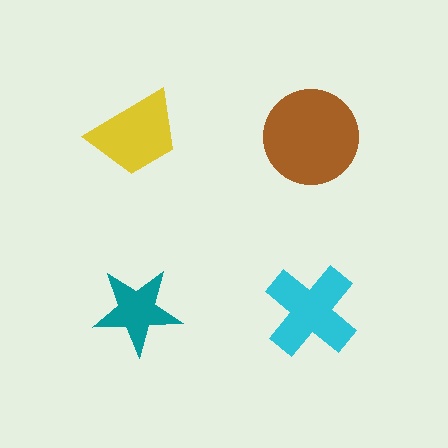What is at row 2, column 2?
A cyan cross.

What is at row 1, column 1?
A yellow trapezoid.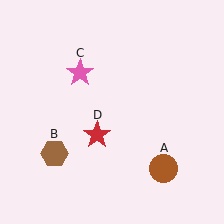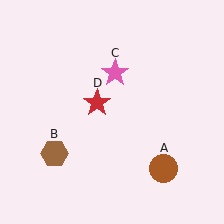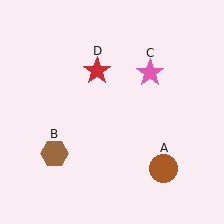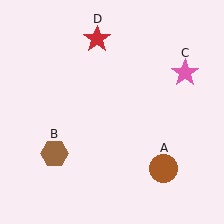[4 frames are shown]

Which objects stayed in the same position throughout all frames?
Brown circle (object A) and brown hexagon (object B) remained stationary.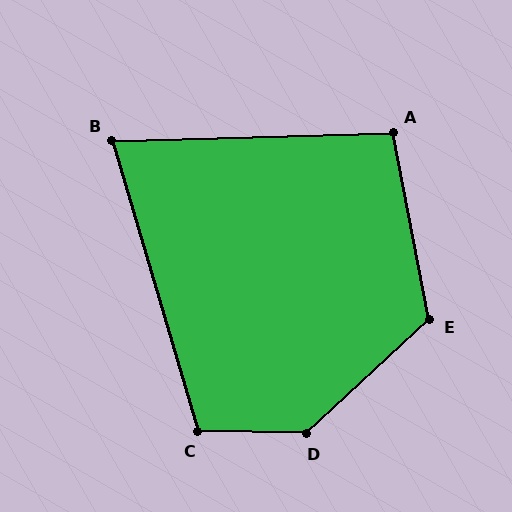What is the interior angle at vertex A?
Approximately 99 degrees (obtuse).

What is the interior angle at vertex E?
Approximately 122 degrees (obtuse).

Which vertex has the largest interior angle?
D, at approximately 136 degrees.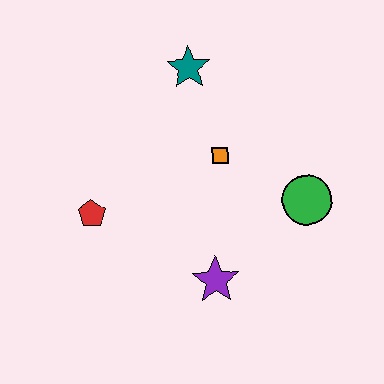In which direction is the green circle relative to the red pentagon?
The green circle is to the right of the red pentagon.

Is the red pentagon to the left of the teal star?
Yes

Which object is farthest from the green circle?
The red pentagon is farthest from the green circle.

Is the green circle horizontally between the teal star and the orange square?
No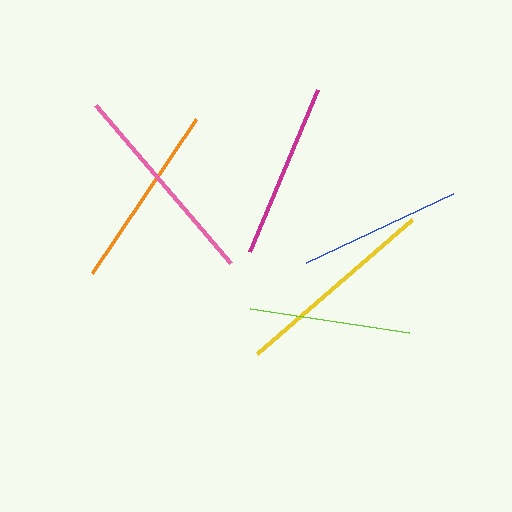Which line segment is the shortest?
The lime line is the shortest at approximately 161 pixels.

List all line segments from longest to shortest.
From longest to shortest: pink, yellow, orange, magenta, blue, lime.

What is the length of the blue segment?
The blue segment is approximately 162 pixels long.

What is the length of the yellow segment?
The yellow segment is approximately 205 pixels long.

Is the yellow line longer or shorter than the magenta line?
The yellow line is longer than the magenta line.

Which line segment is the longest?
The pink line is the longest at approximately 207 pixels.